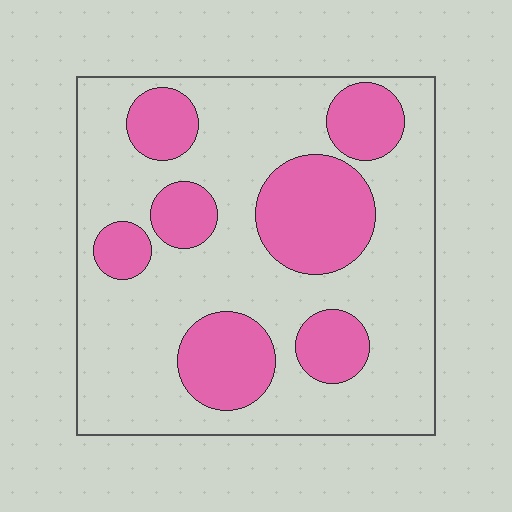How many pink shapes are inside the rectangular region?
7.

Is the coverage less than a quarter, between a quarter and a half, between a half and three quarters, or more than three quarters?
Between a quarter and a half.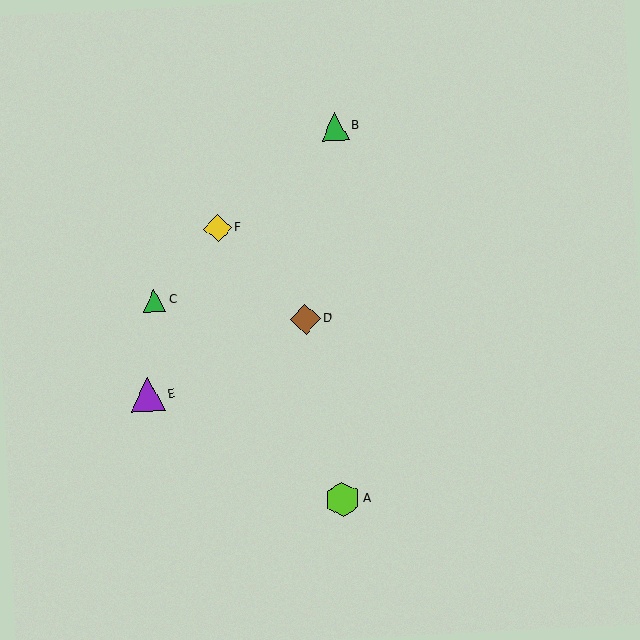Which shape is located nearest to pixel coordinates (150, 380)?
The purple triangle (labeled E) at (148, 395) is nearest to that location.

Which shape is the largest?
The lime hexagon (labeled A) is the largest.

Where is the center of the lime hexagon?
The center of the lime hexagon is at (343, 499).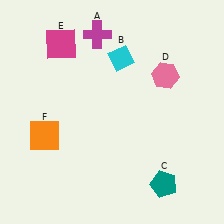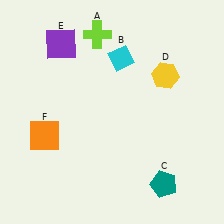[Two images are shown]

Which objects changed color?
A changed from magenta to lime. D changed from pink to yellow. E changed from magenta to purple.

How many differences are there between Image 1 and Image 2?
There are 3 differences between the two images.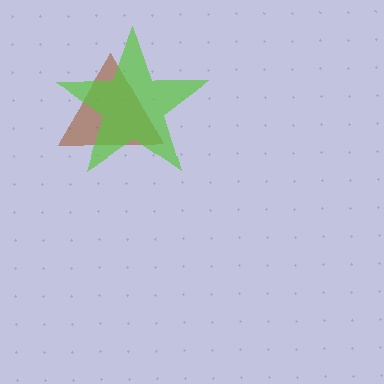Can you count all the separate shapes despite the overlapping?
Yes, there are 2 separate shapes.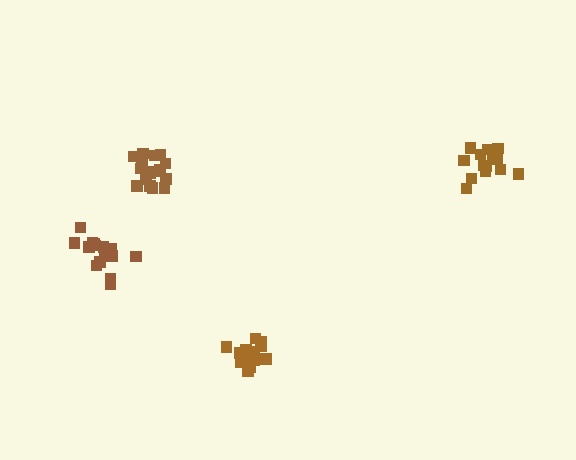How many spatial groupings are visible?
There are 4 spatial groupings.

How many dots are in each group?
Group 1: 19 dots, Group 2: 15 dots, Group 3: 16 dots, Group 4: 18 dots (68 total).